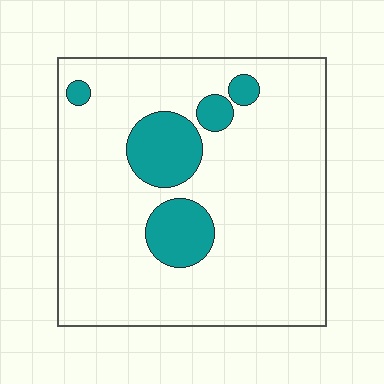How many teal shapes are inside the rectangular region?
5.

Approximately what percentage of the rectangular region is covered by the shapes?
Approximately 15%.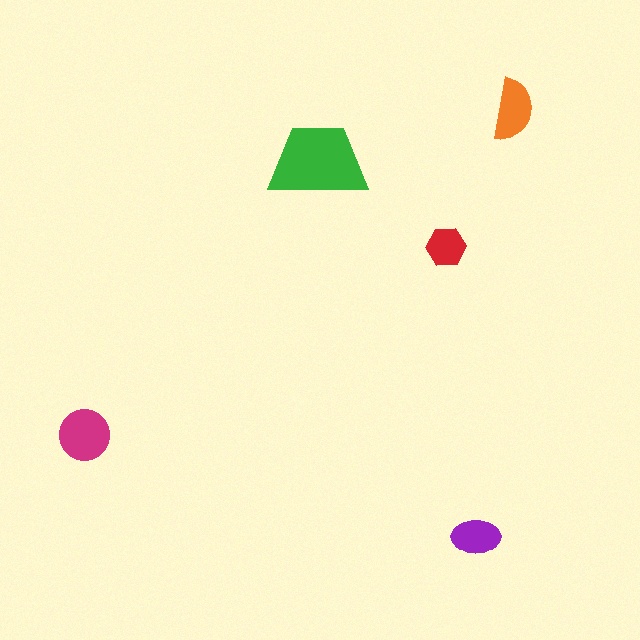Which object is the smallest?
The red hexagon.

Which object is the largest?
The green trapezoid.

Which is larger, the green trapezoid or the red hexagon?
The green trapezoid.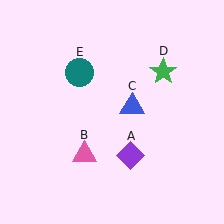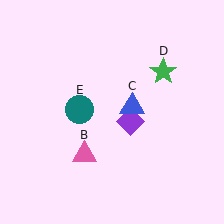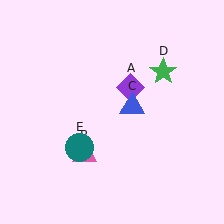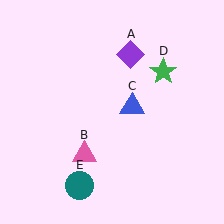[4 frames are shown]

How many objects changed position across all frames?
2 objects changed position: purple diamond (object A), teal circle (object E).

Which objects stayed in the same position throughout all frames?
Pink triangle (object B) and blue triangle (object C) and green star (object D) remained stationary.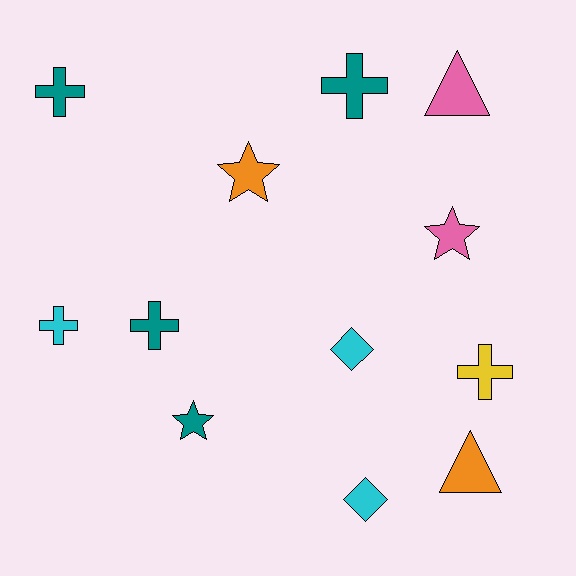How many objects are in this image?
There are 12 objects.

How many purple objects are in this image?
There are no purple objects.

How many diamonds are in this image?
There are 2 diamonds.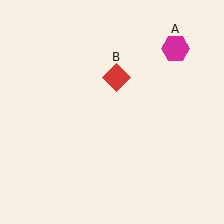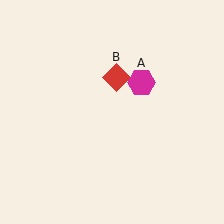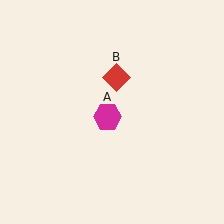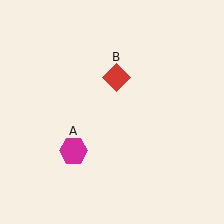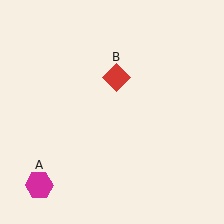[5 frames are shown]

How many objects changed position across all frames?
1 object changed position: magenta hexagon (object A).